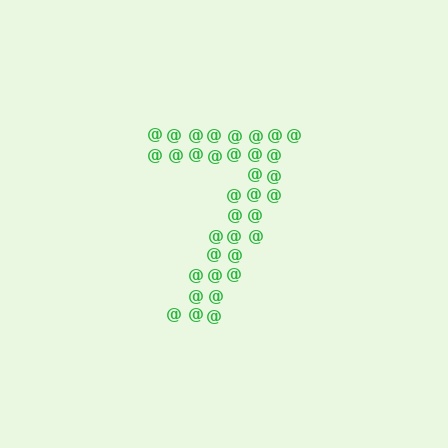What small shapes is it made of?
It is made of small at signs.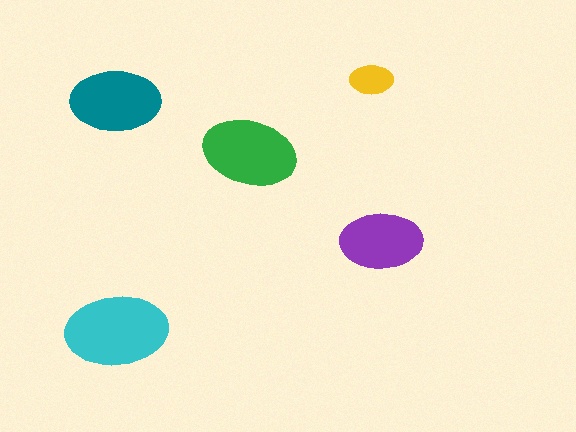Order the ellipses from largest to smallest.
the cyan one, the green one, the teal one, the purple one, the yellow one.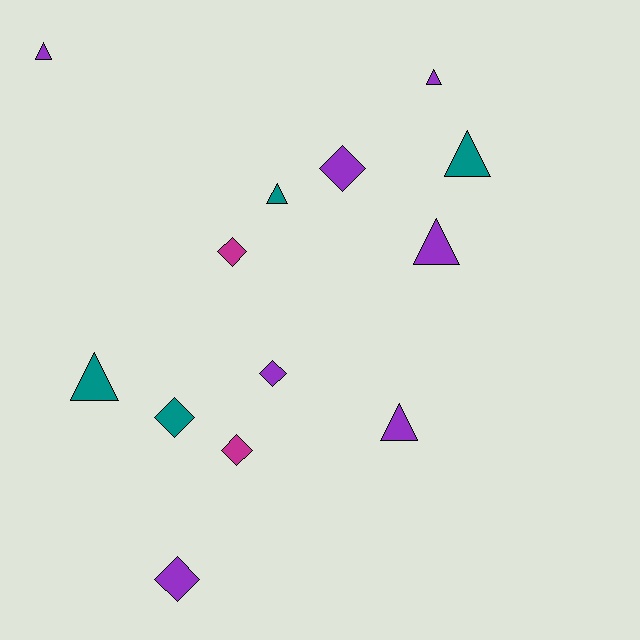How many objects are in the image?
There are 13 objects.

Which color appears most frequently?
Purple, with 7 objects.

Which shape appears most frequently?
Triangle, with 7 objects.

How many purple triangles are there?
There are 4 purple triangles.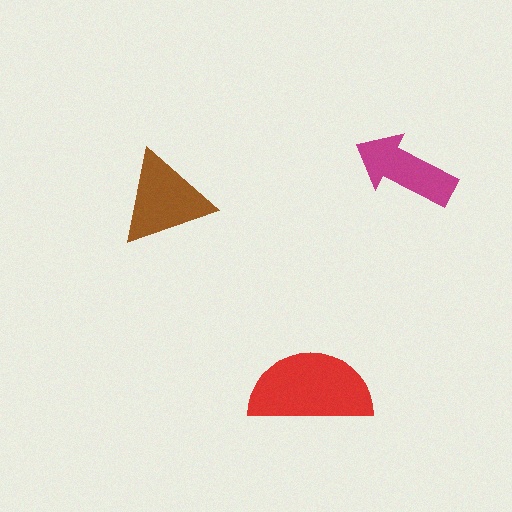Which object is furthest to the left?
The brown triangle is leftmost.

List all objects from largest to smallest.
The red semicircle, the brown triangle, the magenta arrow.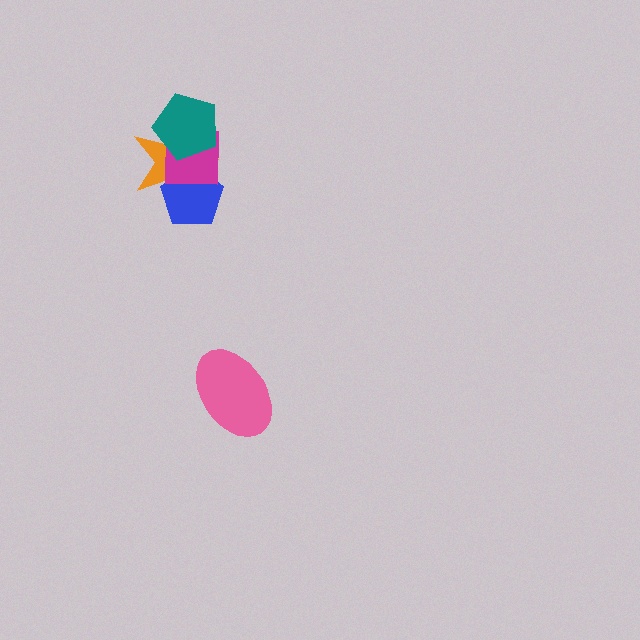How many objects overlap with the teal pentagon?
2 objects overlap with the teal pentagon.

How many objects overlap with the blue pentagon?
2 objects overlap with the blue pentagon.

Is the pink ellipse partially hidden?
No, no other shape covers it.